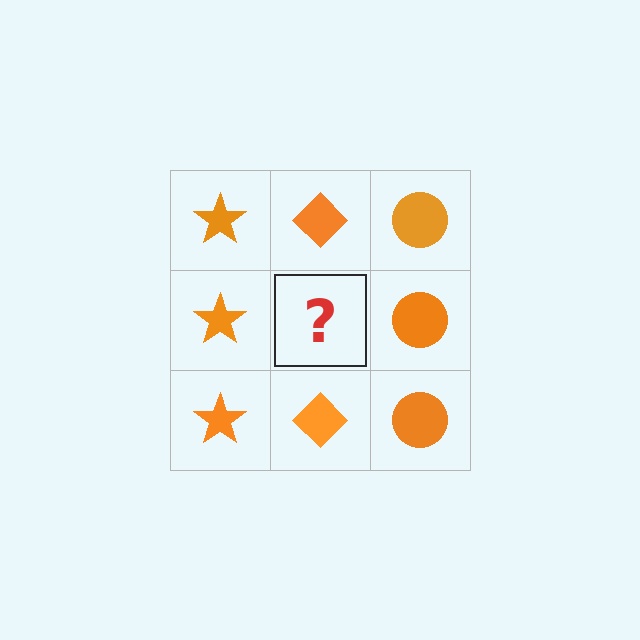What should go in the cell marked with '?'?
The missing cell should contain an orange diamond.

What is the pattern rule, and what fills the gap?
The rule is that each column has a consistent shape. The gap should be filled with an orange diamond.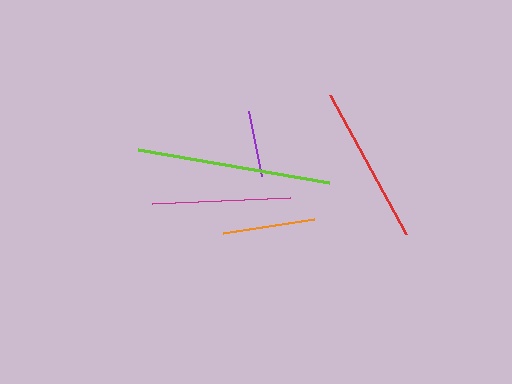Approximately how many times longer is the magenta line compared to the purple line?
The magenta line is approximately 2.1 times the length of the purple line.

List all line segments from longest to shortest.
From longest to shortest: lime, red, magenta, orange, purple.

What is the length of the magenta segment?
The magenta segment is approximately 138 pixels long.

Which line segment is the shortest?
The purple line is the shortest at approximately 66 pixels.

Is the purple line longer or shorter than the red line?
The red line is longer than the purple line.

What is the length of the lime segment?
The lime segment is approximately 193 pixels long.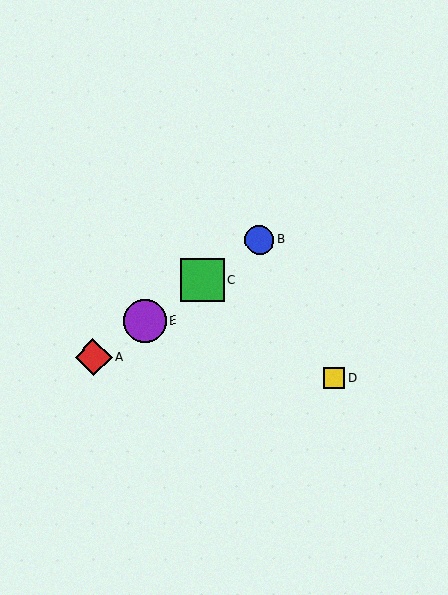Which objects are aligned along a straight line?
Objects A, B, C, E are aligned along a straight line.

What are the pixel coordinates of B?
Object B is at (260, 240).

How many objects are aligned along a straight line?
4 objects (A, B, C, E) are aligned along a straight line.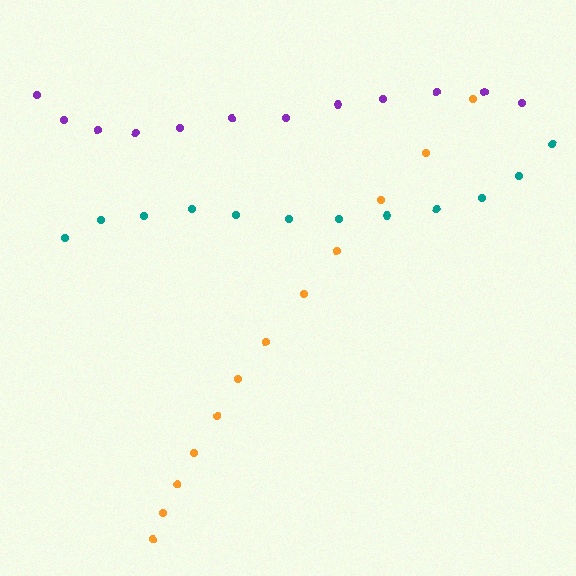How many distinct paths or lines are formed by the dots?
There are 3 distinct paths.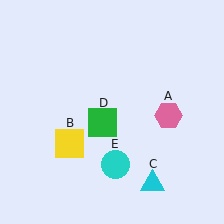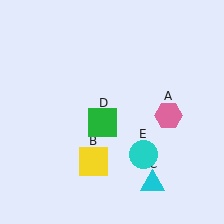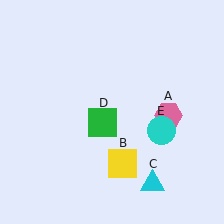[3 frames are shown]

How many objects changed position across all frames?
2 objects changed position: yellow square (object B), cyan circle (object E).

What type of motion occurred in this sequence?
The yellow square (object B), cyan circle (object E) rotated counterclockwise around the center of the scene.